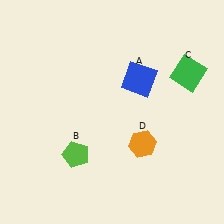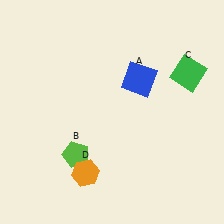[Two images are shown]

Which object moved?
The orange hexagon (D) moved left.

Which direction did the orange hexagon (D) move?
The orange hexagon (D) moved left.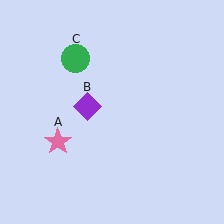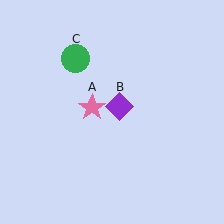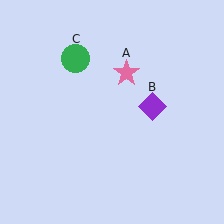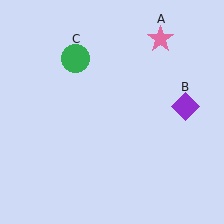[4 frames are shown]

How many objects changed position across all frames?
2 objects changed position: pink star (object A), purple diamond (object B).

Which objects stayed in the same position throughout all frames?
Green circle (object C) remained stationary.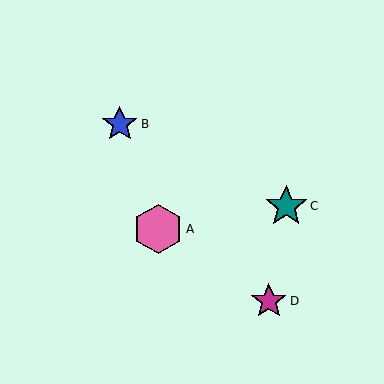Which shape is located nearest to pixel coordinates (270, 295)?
The magenta star (labeled D) at (269, 301) is nearest to that location.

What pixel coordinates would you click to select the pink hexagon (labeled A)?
Click at (158, 229) to select the pink hexagon A.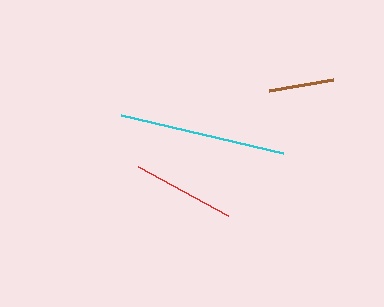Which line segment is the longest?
The cyan line is the longest at approximately 167 pixels.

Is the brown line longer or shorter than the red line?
The red line is longer than the brown line.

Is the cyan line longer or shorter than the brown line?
The cyan line is longer than the brown line.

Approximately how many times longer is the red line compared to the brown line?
The red line is approximately 1.6 times the length of the brown line.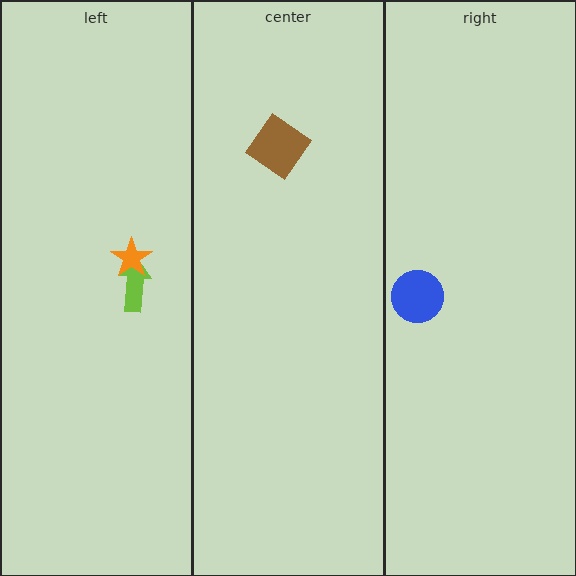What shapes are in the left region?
The lime arrow, the orange star.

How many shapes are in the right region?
1.